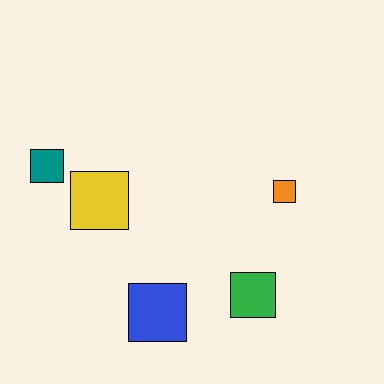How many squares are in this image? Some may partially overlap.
There are 5 squares.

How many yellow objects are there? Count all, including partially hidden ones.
There is 1 yellow object.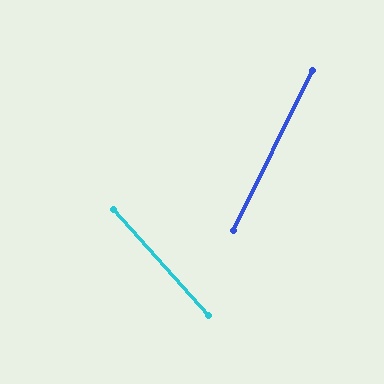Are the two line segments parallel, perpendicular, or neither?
Neither parallel nor perpendicular — they differ by about 68°.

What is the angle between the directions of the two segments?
Approximately 68 degrees.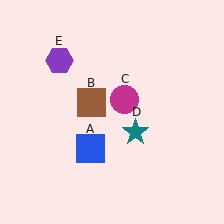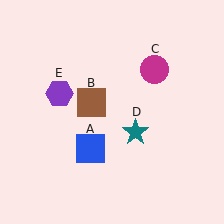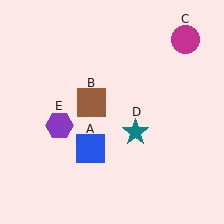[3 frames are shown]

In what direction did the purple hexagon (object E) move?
The purple hexagon (object E) moved down.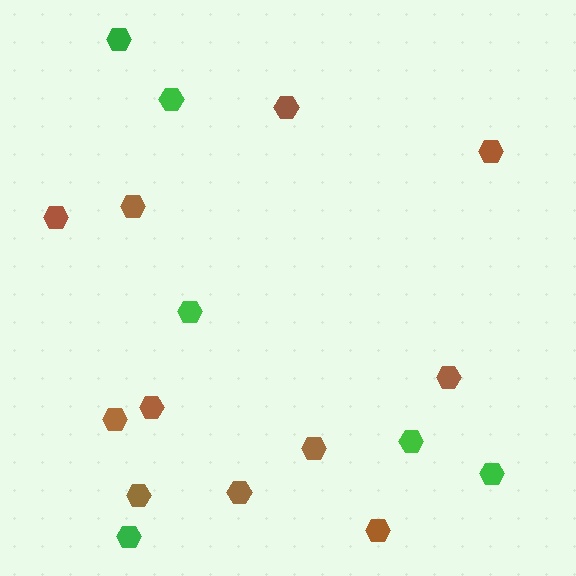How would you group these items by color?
There are 2 groups: one group of brown hexagons (11) and one group of green hexagons (6).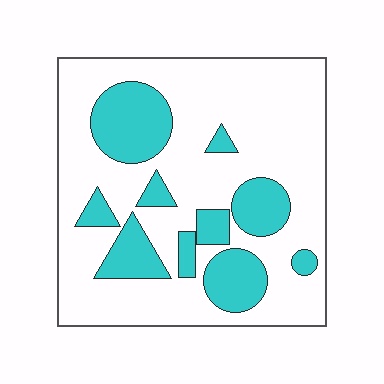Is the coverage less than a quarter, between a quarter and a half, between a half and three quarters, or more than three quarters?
Between a quarter and a half.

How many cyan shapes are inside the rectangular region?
10.